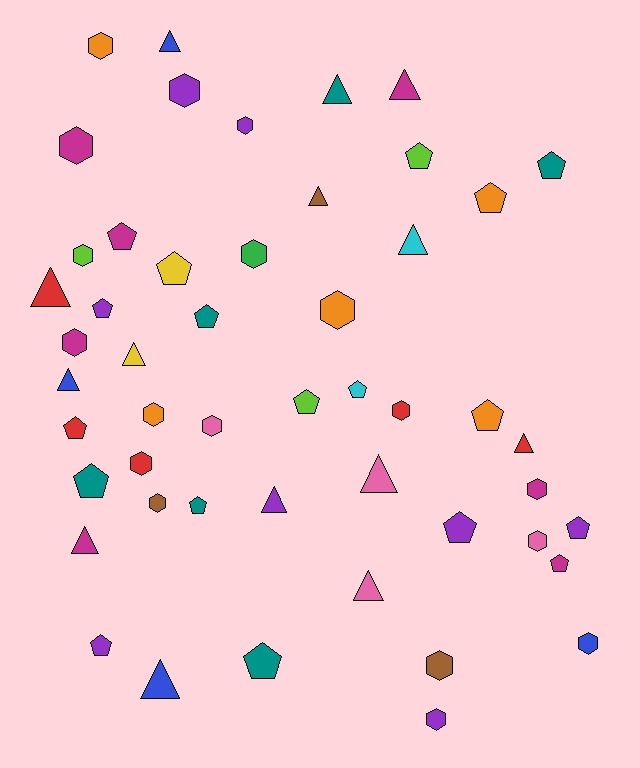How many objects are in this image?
There are 50 objects.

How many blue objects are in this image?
There are 4 blue objects.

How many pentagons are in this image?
There are 18 pentagons.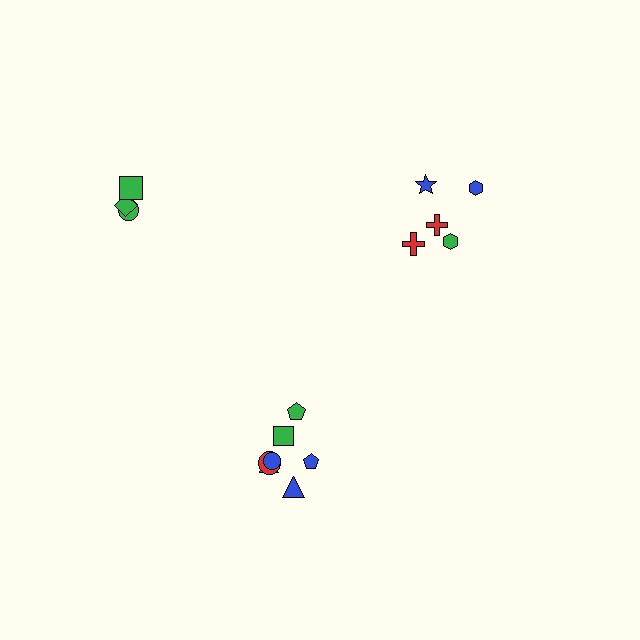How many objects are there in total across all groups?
There are 15 objects.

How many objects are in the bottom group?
There are 7 objects.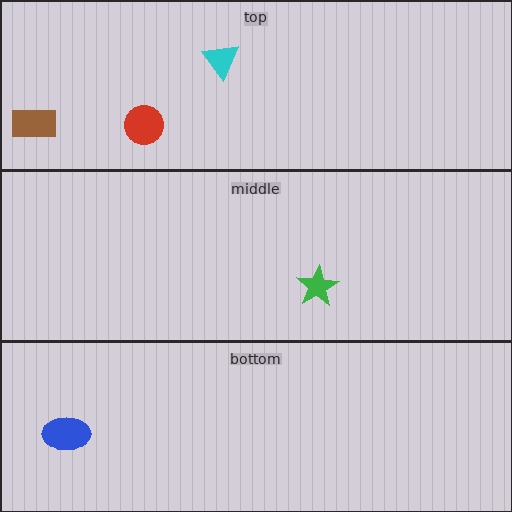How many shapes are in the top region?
3.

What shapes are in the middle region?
The green star.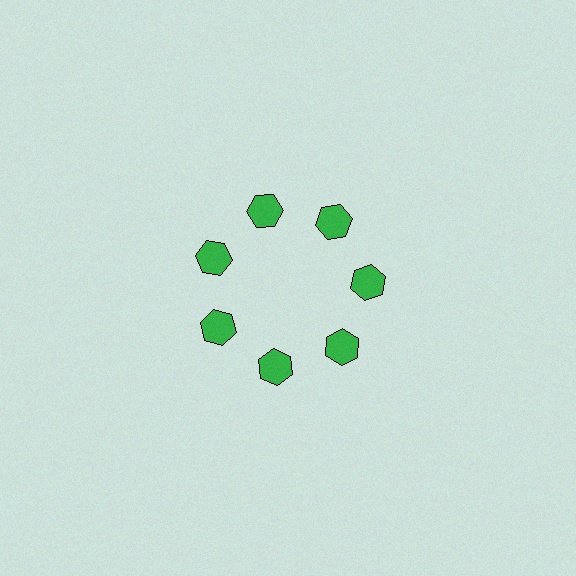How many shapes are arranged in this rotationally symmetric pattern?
There are 7 shapes, arranged in 7 groups of 1.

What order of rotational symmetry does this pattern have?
This pattern has 7-fold rotational symmetry.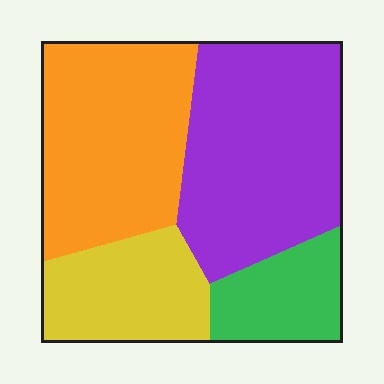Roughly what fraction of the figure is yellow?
Yellow takes up between a sixth and a third of the figure.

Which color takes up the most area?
Purple, at roughly 35%.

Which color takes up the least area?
Green, at roughly 15%.